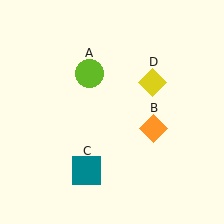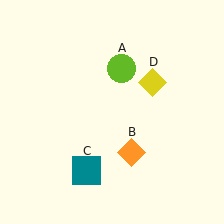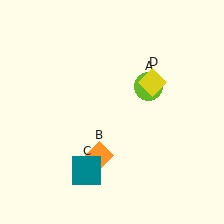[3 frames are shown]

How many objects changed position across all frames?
2 objects changed position: lime circle (object A), orange diamond (object B).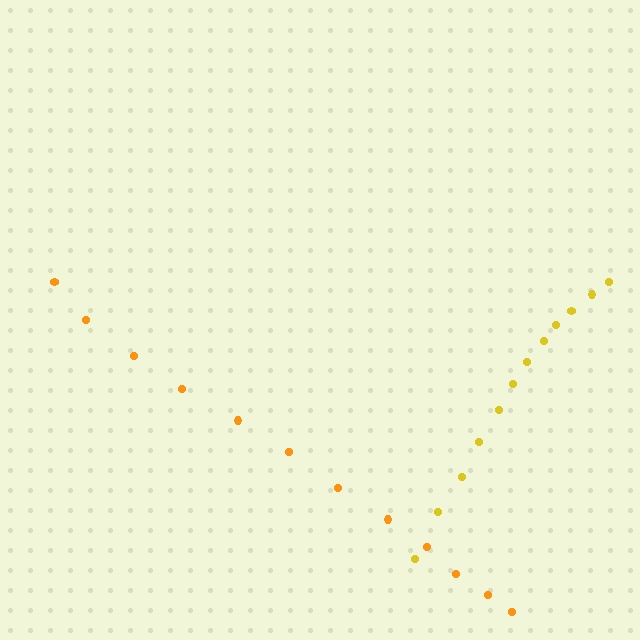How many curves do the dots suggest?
There are 2 distinct paths.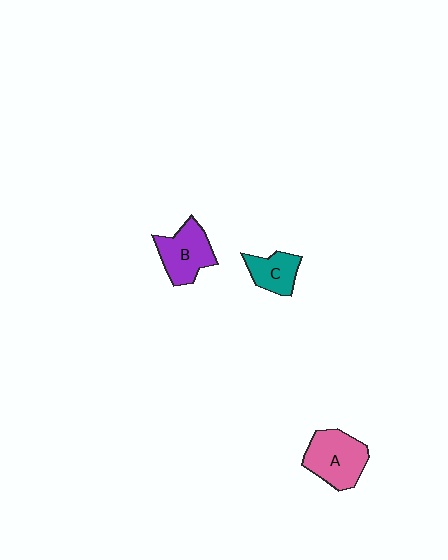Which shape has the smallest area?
Shape C (teal).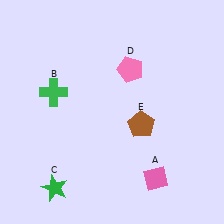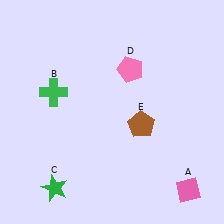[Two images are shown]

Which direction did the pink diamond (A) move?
The pink diamond (A) moved right.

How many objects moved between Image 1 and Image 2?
1 object moved between the two images.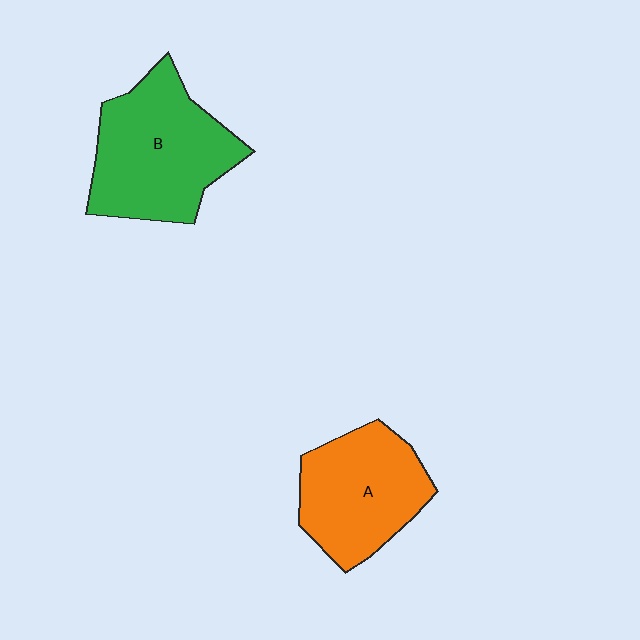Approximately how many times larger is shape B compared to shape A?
Approximately 1.2 times.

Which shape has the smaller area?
Shape A (orange).